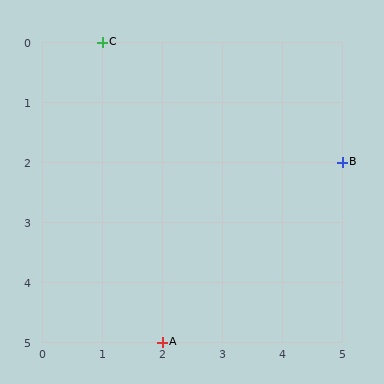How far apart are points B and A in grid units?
Points B and A are 3 columns and 3 rows apart (about 4.2 grid units diagonally).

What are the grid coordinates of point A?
Point A is at grid coordinates (2, 5).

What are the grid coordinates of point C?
Point C is at grid coordinates (1, 0).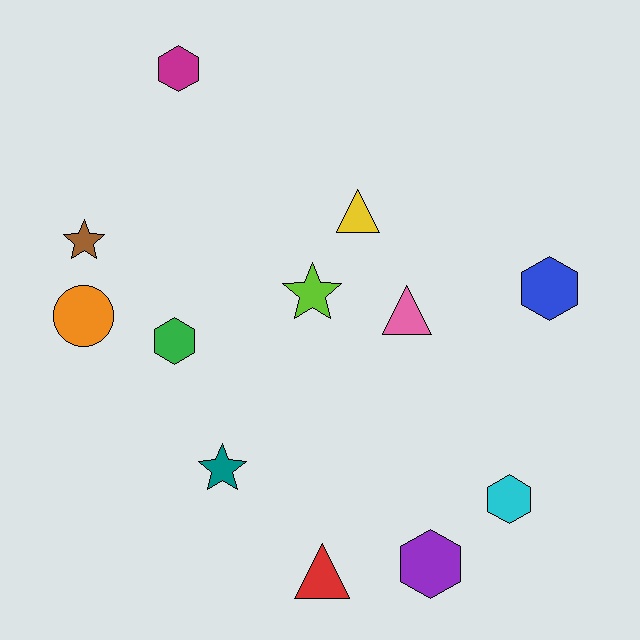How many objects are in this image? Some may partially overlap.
There are 12 objects.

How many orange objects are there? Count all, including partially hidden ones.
There is 1 orange object.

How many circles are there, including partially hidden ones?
There is 1 circle.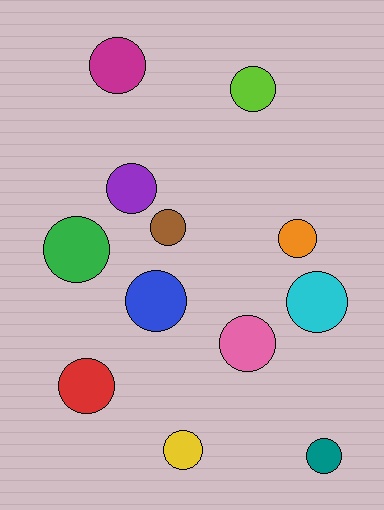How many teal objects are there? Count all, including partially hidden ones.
There is 1 teal object.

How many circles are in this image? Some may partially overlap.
There are 12 circles.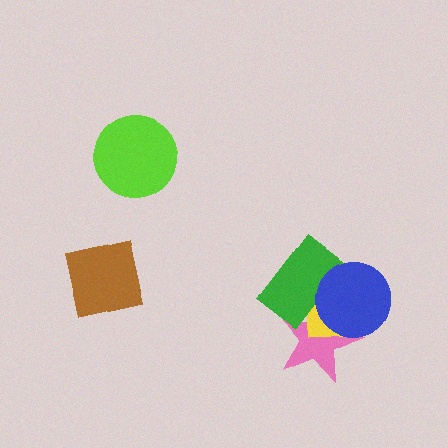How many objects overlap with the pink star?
3 objects overlap with the pink star.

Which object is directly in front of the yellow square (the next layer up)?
The green rectangle is directly in front of the yellow square.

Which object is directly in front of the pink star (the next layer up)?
The yellow square is directly in front of the pink star.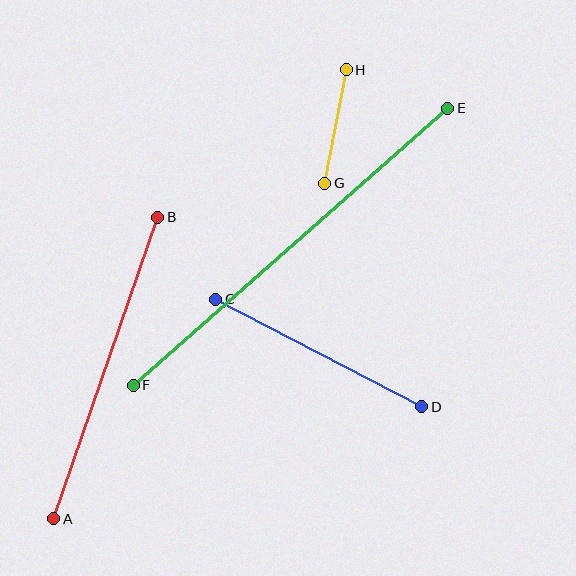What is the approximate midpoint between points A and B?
The midpoint is at approximately (106, 368) pixels.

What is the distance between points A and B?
The distance is approximately 319 pixels.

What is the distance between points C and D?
The distance is approximately 232 pixels.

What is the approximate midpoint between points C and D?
The midpoint is at approximately (319, 353) pixels.